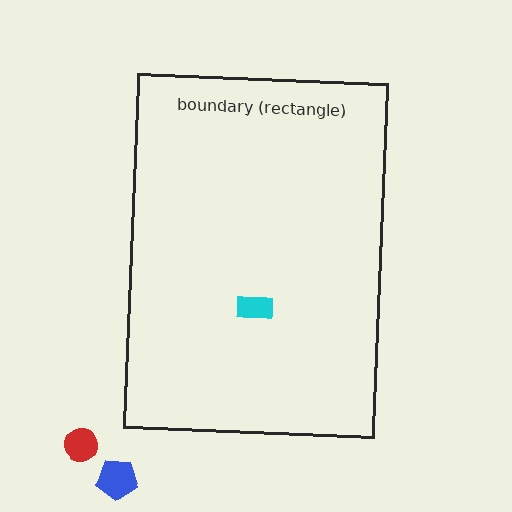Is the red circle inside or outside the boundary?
Outside.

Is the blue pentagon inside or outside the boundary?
Outside.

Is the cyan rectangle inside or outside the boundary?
Inside.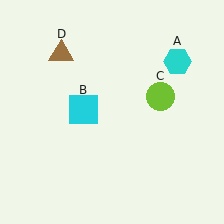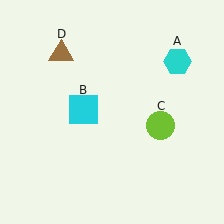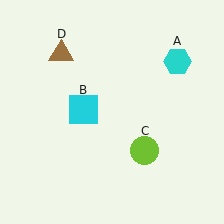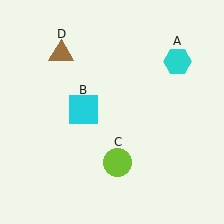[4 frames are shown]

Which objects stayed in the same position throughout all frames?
Cyan hexagon (object A) and cyan square (object B) and brown triangle (object D) remained stationary.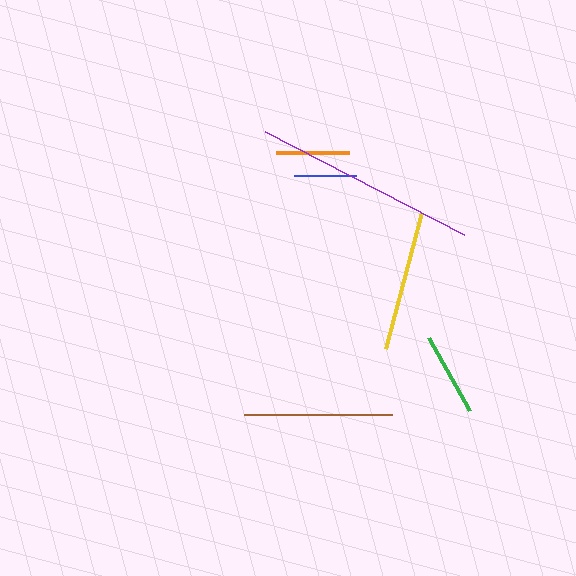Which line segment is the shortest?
The blue line is the shortest at approximately 62 pixels.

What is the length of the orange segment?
The orange segment is approximately 72 pixels long.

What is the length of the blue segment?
The blue segment is approximately 62 pixels long.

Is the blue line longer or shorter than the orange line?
The orange line is longer than the blue line.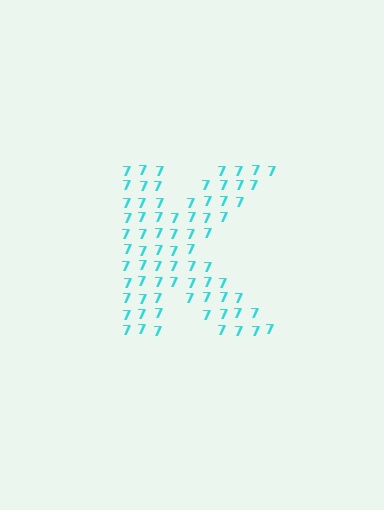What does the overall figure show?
The overall figure shows the letter K.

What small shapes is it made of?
It is made of small digit 7's.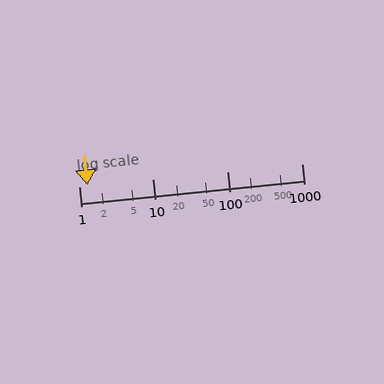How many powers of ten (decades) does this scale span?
The scale spans 3 decades, from 1 to 1000.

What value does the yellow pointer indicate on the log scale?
The pointer indicates approximately 1.3.